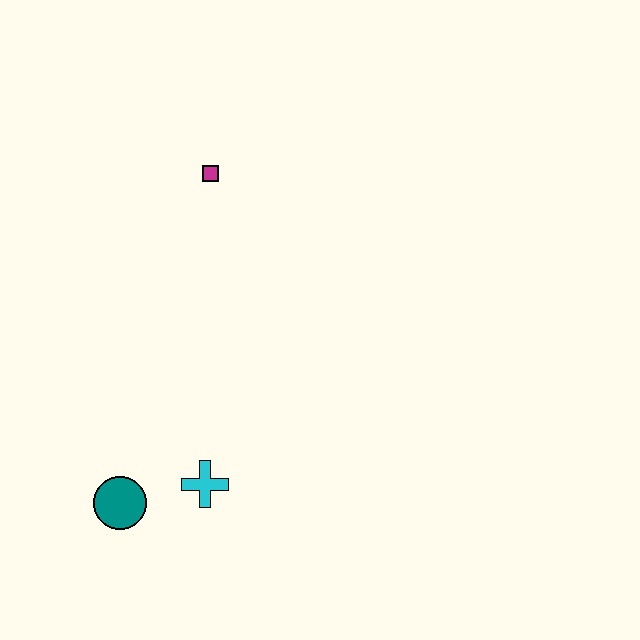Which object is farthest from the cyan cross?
The magenta square is farthest from the cyan cross.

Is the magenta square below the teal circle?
No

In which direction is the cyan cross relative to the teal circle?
The cyan cross is to the right of the teal circle.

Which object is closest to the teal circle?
The cyan cross is closest to the teal circle.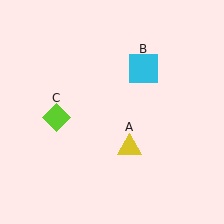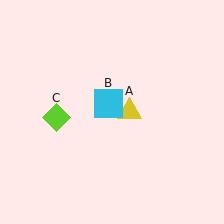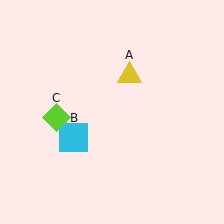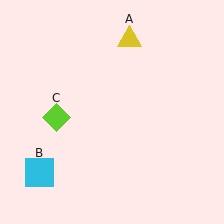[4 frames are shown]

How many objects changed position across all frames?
2 objects changed position: yellow triangle (object A), cyan square (object B).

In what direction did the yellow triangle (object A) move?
The yellow triangle (object A) moved up.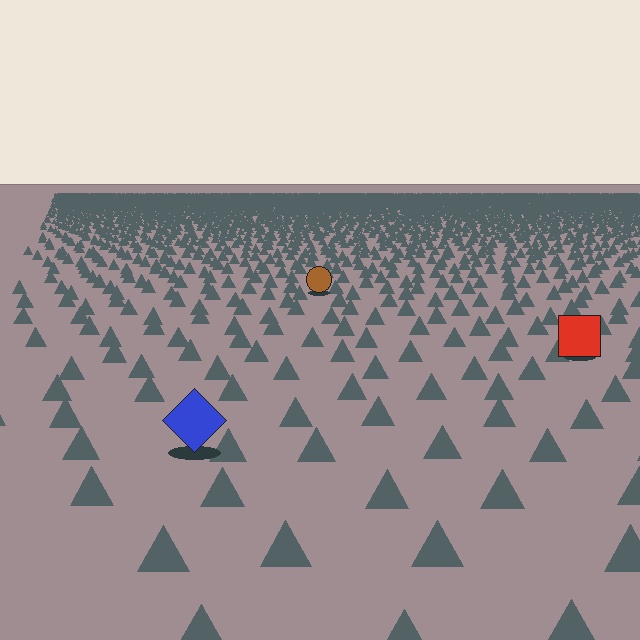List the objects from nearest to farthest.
From nearest to farthest: the blue diamond, the red square, the brown circle.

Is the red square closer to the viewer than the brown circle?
Yes. The red square is closer — you can tell from the texture gradient: the ground texture is coarser near it.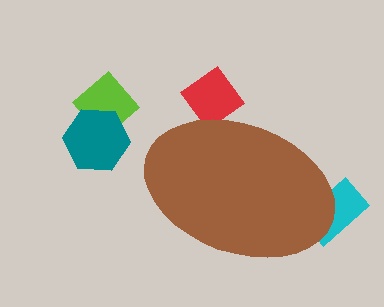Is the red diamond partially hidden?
Yes, the red diamond is partially hidden behind the brown ellipse.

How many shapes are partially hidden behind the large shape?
2 shapes are partially hidden.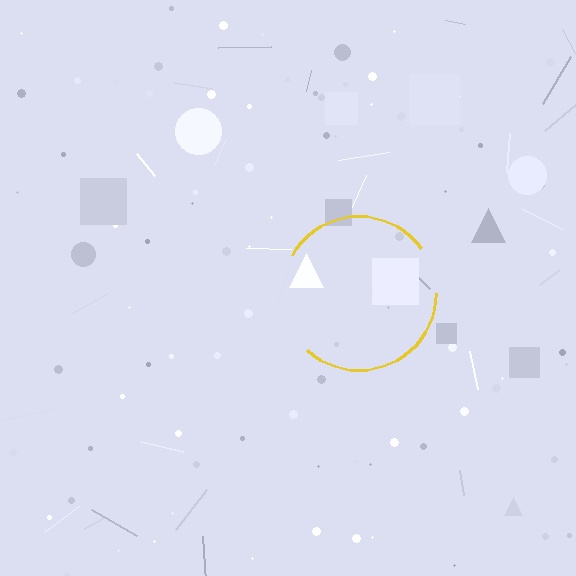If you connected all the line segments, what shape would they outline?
They would outline a circle.